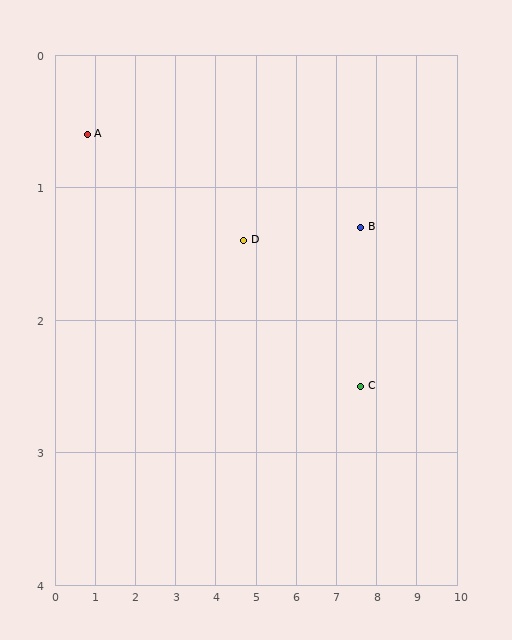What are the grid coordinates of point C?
Point C is at approximately (7.6, 2.5).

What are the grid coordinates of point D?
Point D is at approximately (4.7, 1.4).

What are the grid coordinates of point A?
Point A is at approximately (0.8, 0.6).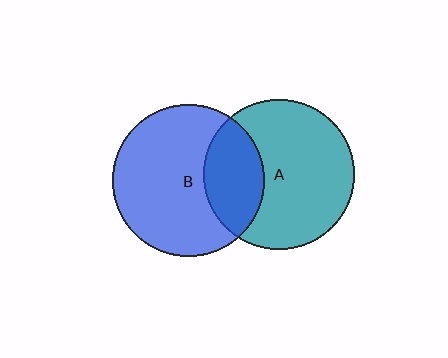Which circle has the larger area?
Circle B (blue).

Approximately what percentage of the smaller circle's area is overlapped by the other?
Approximately 30%.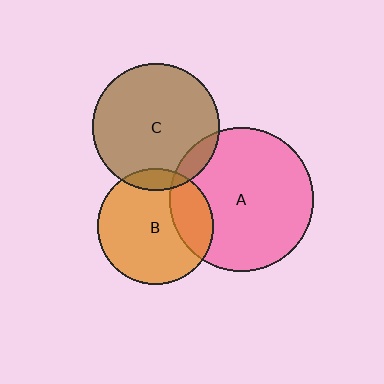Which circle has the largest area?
Circle A (pink).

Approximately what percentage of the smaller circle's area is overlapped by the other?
Approximately 10%.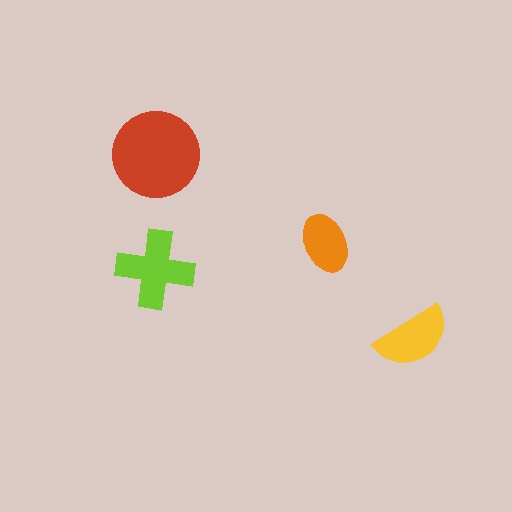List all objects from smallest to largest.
The orange ellipse, the yellow semicircle, the lime cross, the red circle.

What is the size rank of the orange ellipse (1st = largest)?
4th.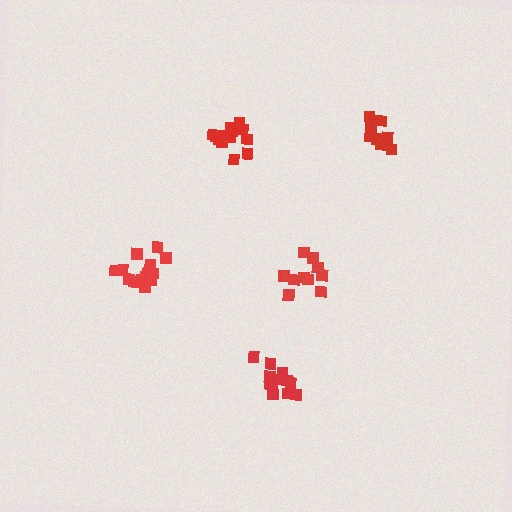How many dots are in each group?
Group 1: 14 dots, Group 2: 10 dots, Group 3: 14 dots, Group 4: 11 dots, Group 5: 15 dots (64 total).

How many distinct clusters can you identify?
There are 5 distinct clusters.